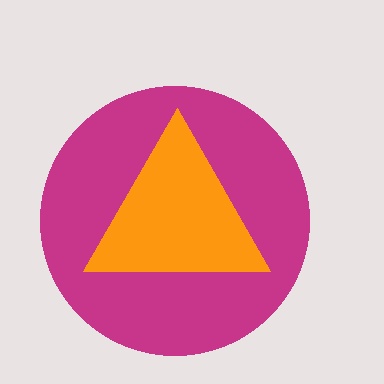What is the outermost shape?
The magenta circle.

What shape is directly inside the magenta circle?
The orange triangle.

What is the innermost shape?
The orange triangle.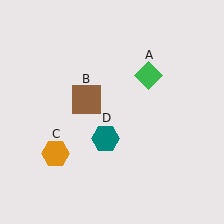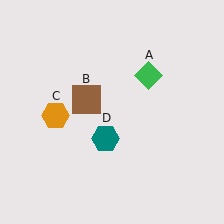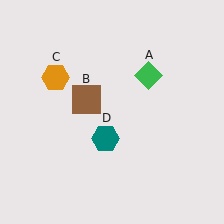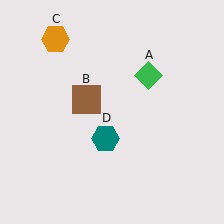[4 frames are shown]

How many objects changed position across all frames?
1 object changed position: orange hexagon (object C).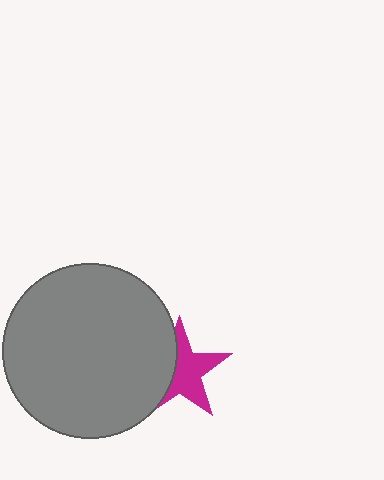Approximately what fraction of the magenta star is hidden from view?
Roughly 39% of the magenta star is hidden behind the gray circle.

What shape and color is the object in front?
The object in front is a gray circle.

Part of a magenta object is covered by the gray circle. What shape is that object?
It is a star.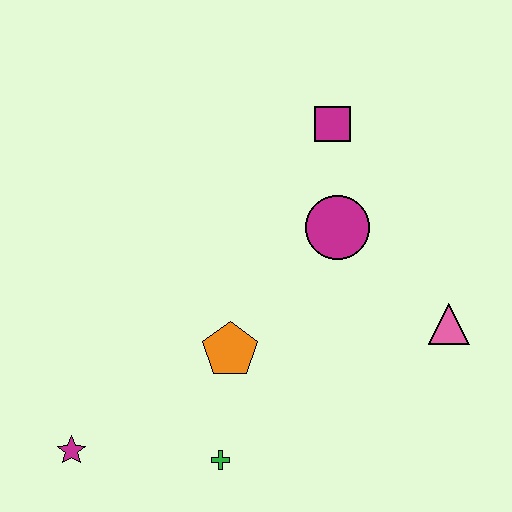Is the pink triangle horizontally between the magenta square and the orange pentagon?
No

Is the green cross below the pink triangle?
Yes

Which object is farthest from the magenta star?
The magenta square is farthest from the magenta star.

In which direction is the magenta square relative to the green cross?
The magenta square is above the green cross.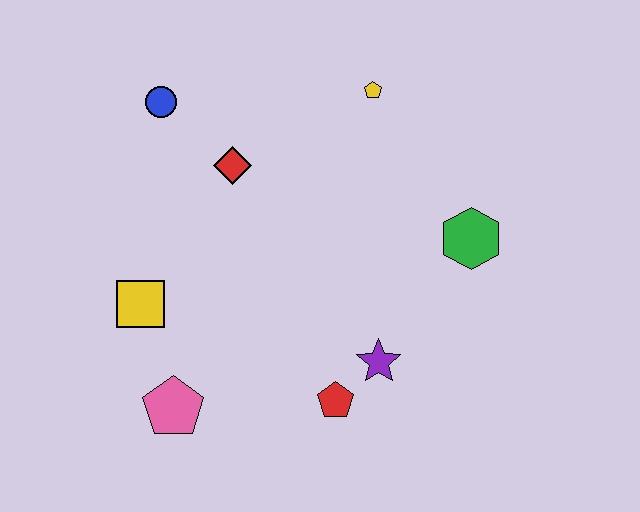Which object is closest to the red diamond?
The blue circle is closest to the red diamond.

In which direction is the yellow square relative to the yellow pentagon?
The yellow square is to the left of the yellow pentagon.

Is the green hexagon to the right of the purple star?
Yes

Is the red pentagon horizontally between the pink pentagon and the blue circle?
No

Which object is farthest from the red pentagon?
The blue circle is farthest from the red pentagon.